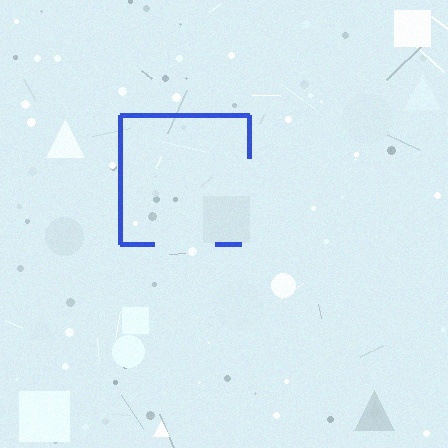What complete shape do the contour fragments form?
The contour fragments form a square.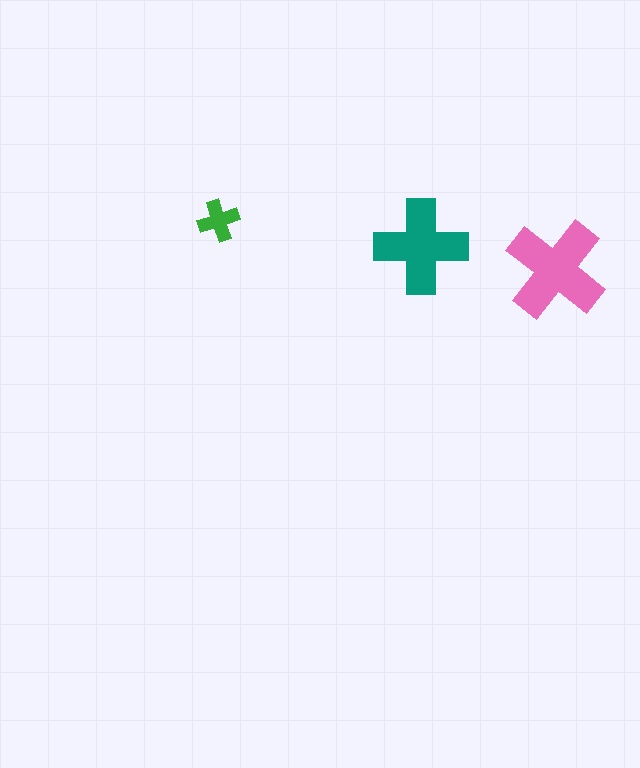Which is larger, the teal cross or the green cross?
The teal one.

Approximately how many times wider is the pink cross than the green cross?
About 2.5 times wider.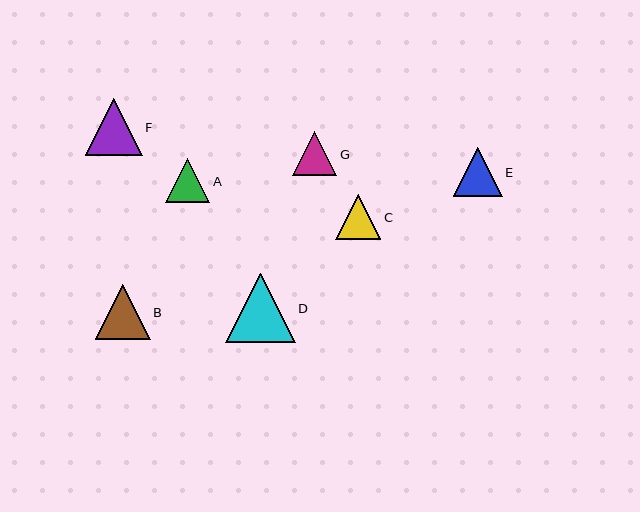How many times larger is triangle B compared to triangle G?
Triangle B is approximately 1.2 times the size of triangle G.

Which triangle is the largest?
Triangle D is the largest with a size of approximately 69 pixels.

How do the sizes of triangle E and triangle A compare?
Triangle E and triangle A are approximately the same size.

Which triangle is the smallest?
Triangle G is the smallest with a size of approximately 44 pixels.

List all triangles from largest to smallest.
From largest to smallest: D, F, B, E, C, A, G.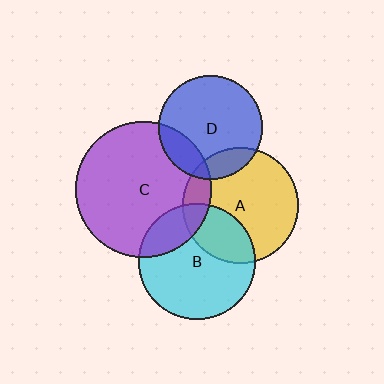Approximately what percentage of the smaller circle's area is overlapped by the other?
Approximately 20%.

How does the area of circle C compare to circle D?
Approximately 1.7 times.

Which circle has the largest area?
Circle C (purple).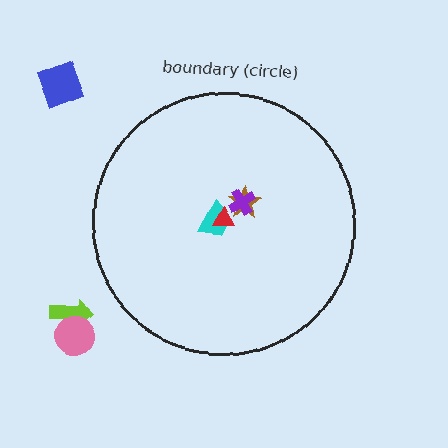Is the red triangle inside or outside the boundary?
Inside.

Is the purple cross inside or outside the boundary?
Inside.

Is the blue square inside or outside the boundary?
Outside.